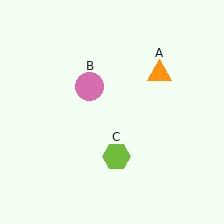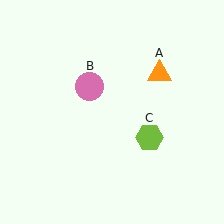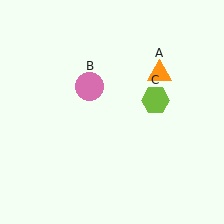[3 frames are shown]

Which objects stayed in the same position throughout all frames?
Orange triangle (object A) and pink circle (object B) remained stationary.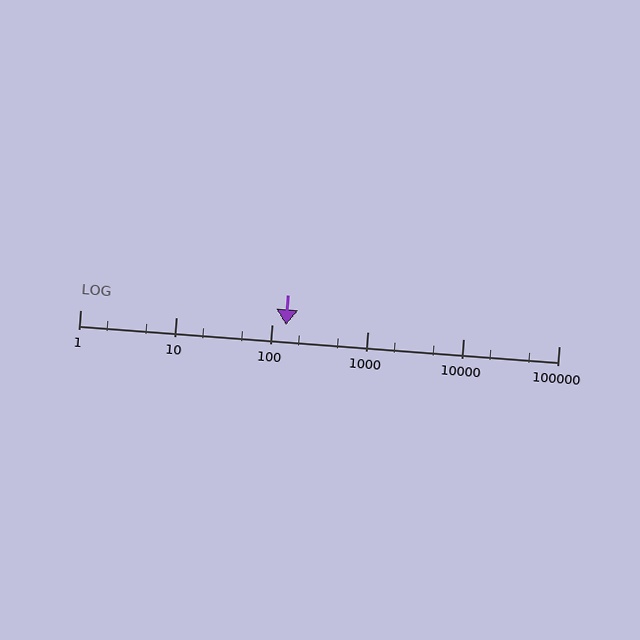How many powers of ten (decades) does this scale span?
The scale spans 5 decades, from 1 to 100000.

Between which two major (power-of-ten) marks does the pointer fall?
The pointer is between 100 and 1000.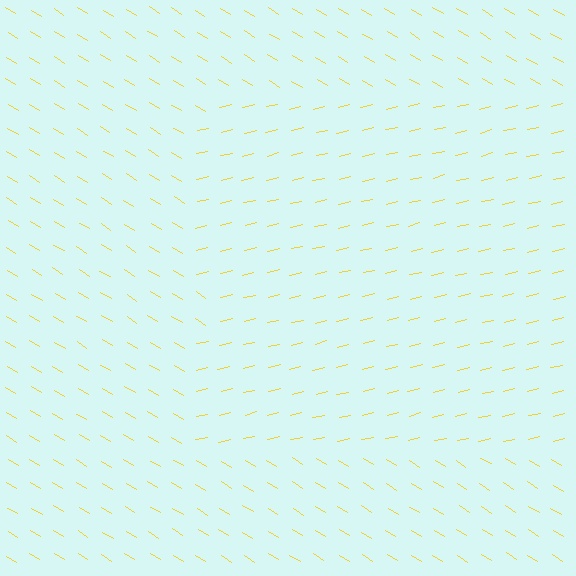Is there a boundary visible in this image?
Yes, there is a texture boundary formed by a change in line orientation.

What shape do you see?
I see a rectangle.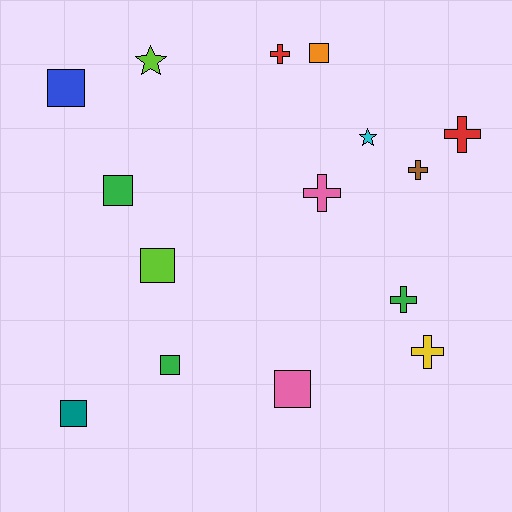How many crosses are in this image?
There are 6 crosses.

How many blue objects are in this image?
There is 1 blue object.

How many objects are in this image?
There are 15 objects.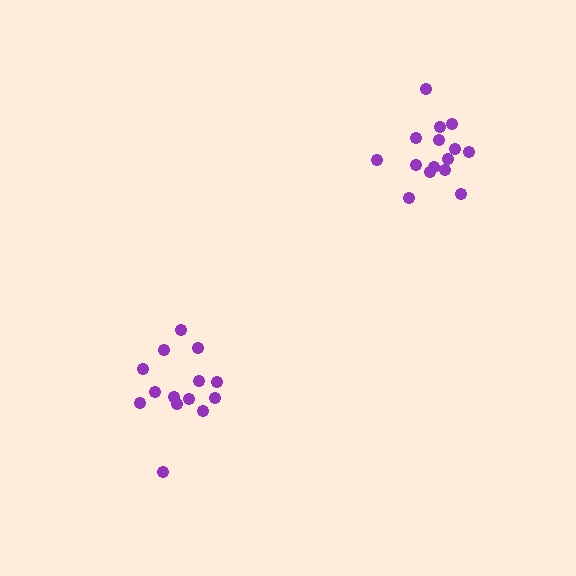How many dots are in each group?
Group 1: 15 dots, Group 2: 14 dots (29 total).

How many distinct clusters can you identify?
There are 2 distinct clusters.